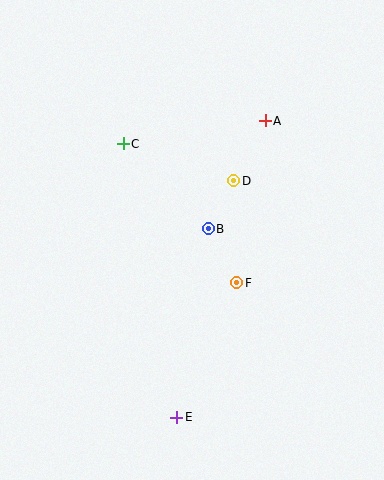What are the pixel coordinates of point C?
Point C is at (123, 144).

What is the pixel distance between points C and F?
The distance between C and F is 180 pixels.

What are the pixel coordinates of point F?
Point F is at (237, 283).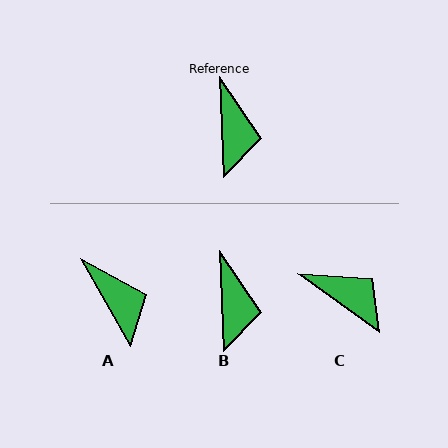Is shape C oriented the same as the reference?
No, it is off by about 52 degrees.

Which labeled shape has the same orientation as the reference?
B.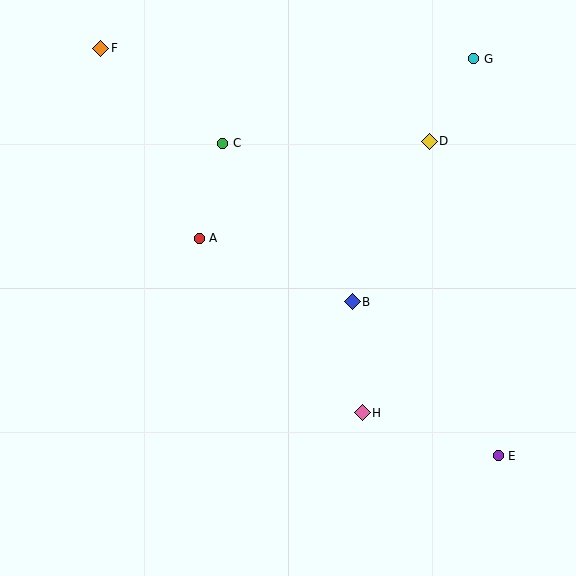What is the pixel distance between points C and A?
The distance between C and A is 98 pixels.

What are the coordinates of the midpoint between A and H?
The midpoint between A and H is at (281, 325).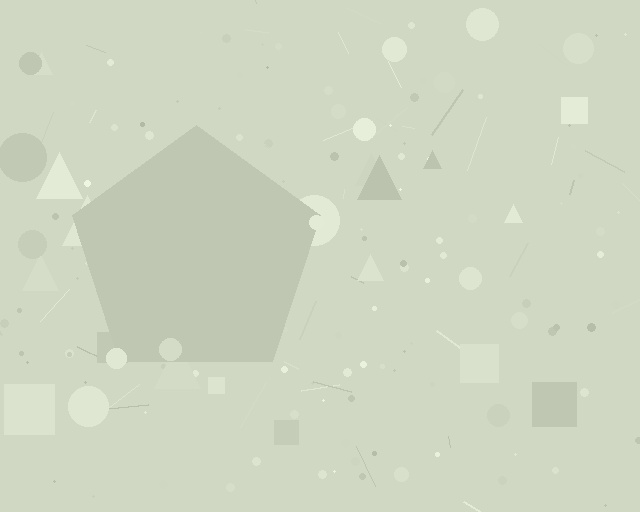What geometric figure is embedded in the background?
A pentagon is embedded in the background.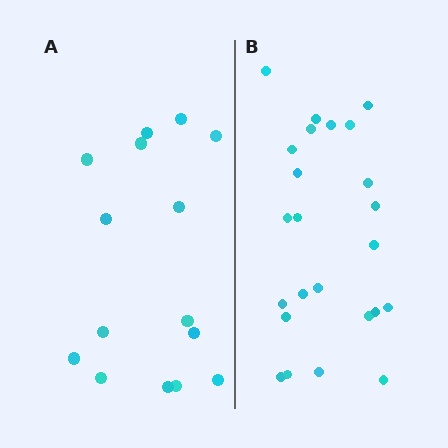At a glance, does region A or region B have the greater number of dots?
Region B (the right region) has more dots.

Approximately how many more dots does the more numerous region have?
Region B has roughly 8 or so more dots than region A.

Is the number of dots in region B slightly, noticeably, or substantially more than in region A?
Region B has substantially more. The ratio is roughly 1.6 to 1.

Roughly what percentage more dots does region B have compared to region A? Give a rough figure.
About 60% more.